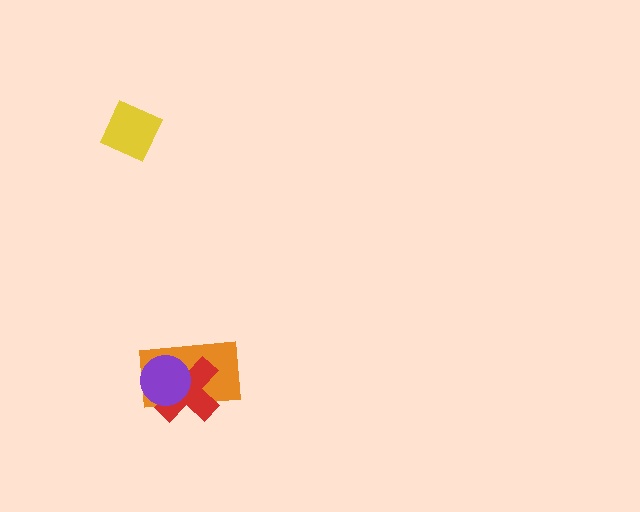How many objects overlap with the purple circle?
2 objects overlap with the purple circle.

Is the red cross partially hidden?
Yes, it is partially covered by another shape.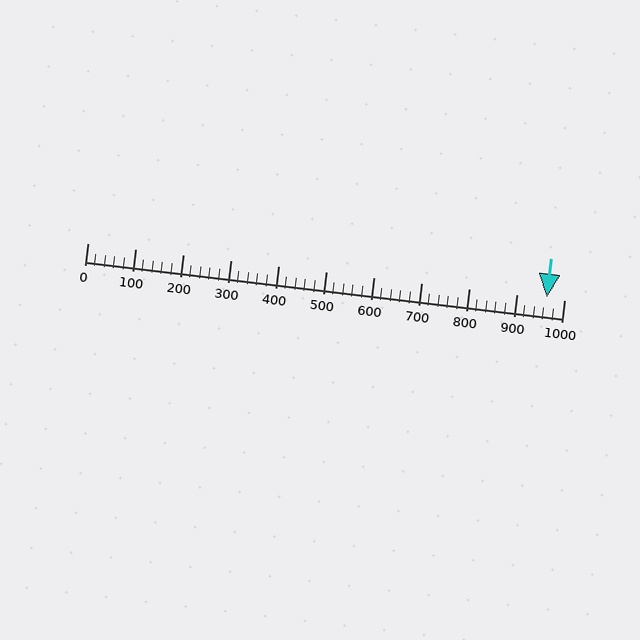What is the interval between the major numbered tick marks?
The major tick marks are spaced 100 units apart.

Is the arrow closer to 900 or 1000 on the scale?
The arrow is closer to 1000.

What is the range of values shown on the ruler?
The ruler shows values from 0 to 1000.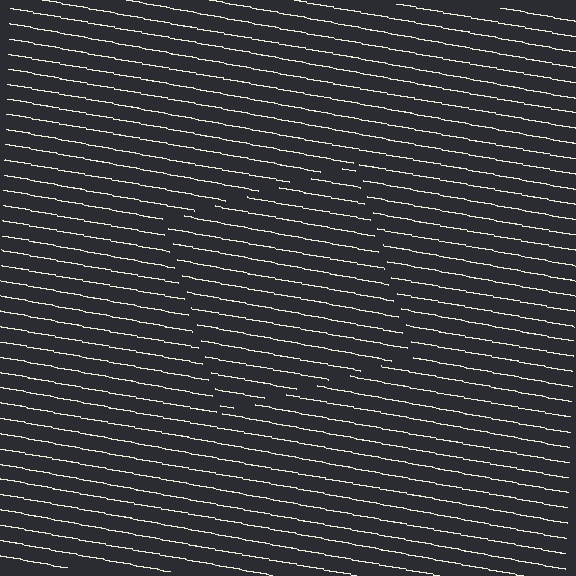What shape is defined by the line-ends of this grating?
An illusory square. The interior of the shape contains the same grating, shifted by half a period — the contour is defined by the phase discontinuity where line-ends from the inner and outer gratings abut.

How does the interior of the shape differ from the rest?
The interior of the shape contains the same grating, shifted by half a period — the contour is defined by the phase discontinuity where line-ends from the inner and outer gratings abut.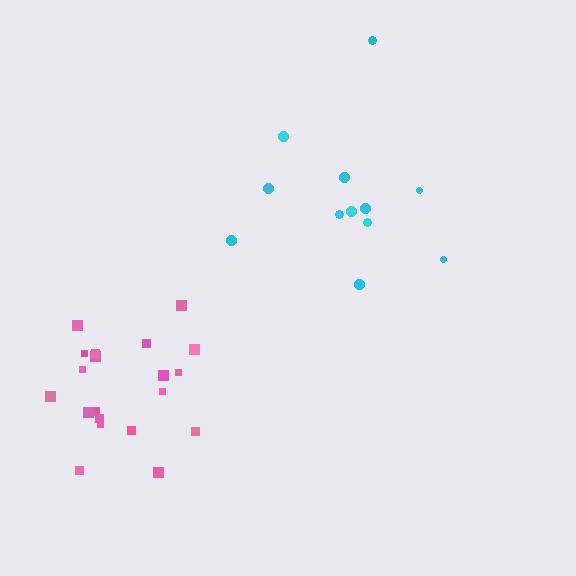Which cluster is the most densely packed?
Pink.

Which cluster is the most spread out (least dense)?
Cyan.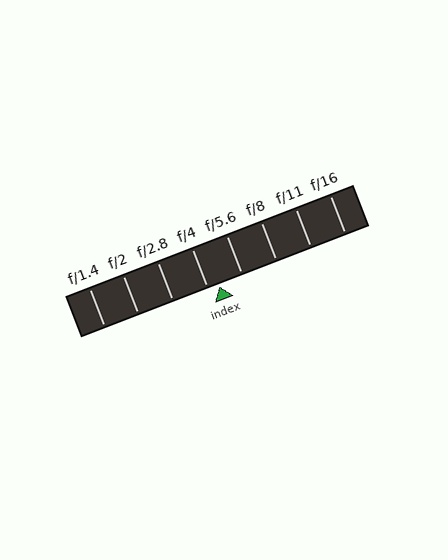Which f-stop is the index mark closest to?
The index mark is closest to f/4.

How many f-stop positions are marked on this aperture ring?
There are 8 f-stop positions marked.